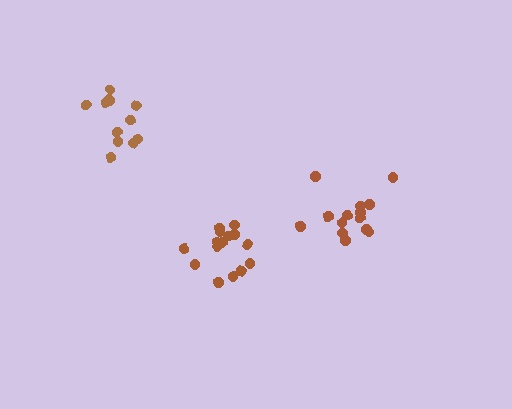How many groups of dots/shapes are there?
There are 3 groups.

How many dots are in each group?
Group 1: 15 dots, Group 2: 14 dots, Group 3: 11 dots (40 total).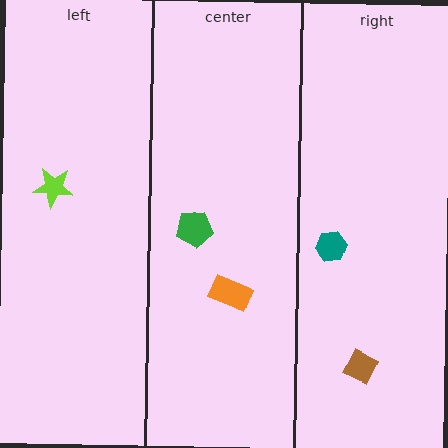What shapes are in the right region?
The brown diamond, the teal hexagon.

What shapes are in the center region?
The orange rectangle, the green pentagon.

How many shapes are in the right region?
2.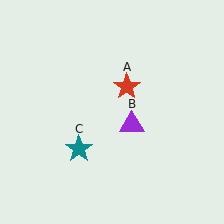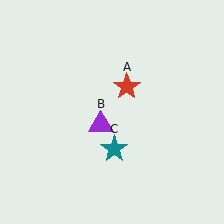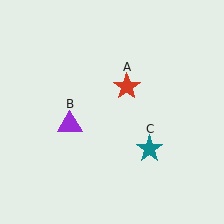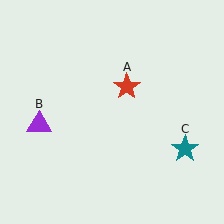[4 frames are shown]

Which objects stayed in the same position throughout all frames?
Red star (object A) remained stationary.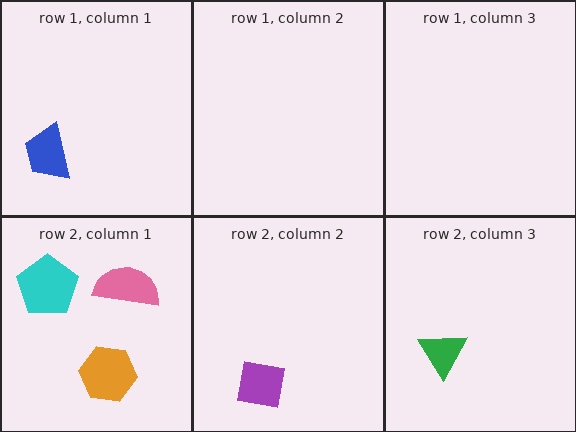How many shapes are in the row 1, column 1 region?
1.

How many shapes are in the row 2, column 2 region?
1.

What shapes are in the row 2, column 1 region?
The cyan pentagon, the orange hexagon, the pink semicircle.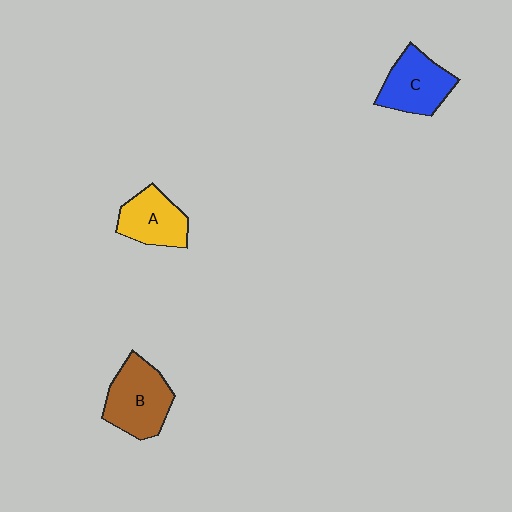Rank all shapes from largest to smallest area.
From largest to smallest: B (brown), C (blue), A (yellow).